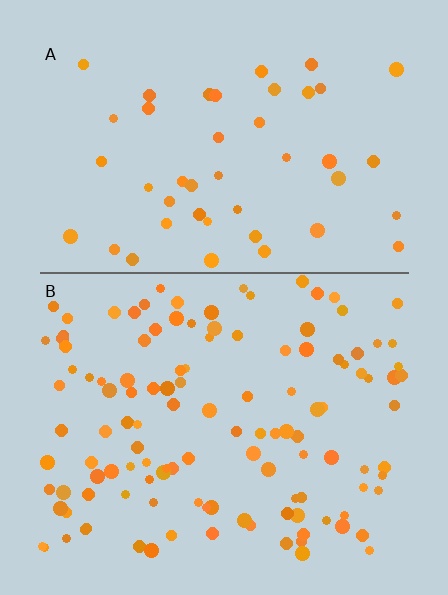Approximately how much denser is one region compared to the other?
Approximately 2.7× — region B over region A.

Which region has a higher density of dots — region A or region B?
B (the bottom).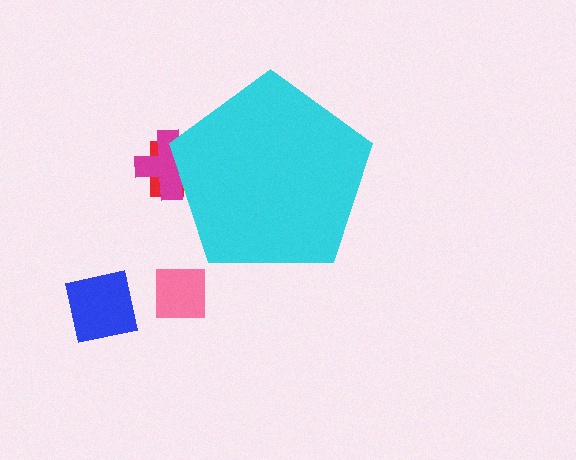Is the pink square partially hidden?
No, the pink square is fully visible.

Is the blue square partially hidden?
No, the blue square is fully visible.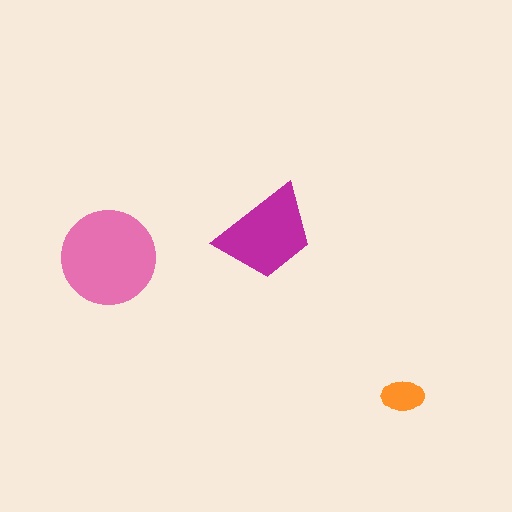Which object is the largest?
The pink circle.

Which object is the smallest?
The orange ellipse.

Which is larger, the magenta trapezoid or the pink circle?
The pink circle.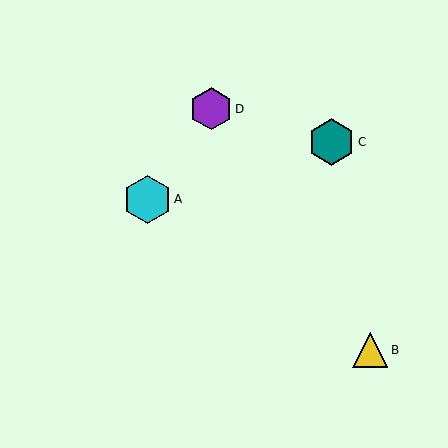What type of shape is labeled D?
Shape D is a purple hexagon.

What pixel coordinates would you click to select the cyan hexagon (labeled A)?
Click at (147, 199) to select the cyan hexagon A.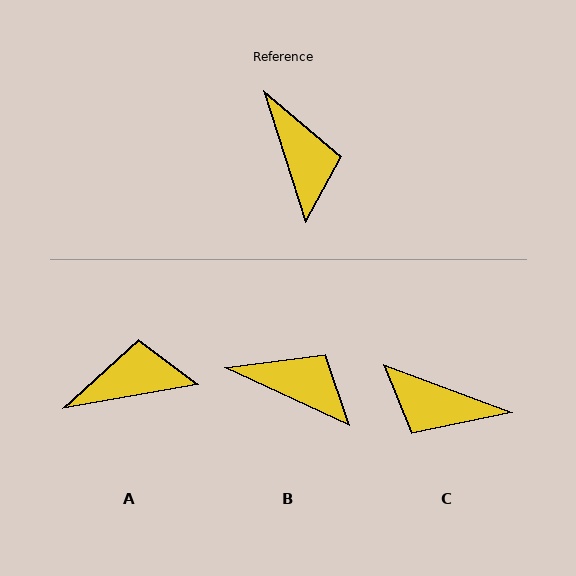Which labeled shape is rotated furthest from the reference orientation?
C, about 128 degrees away.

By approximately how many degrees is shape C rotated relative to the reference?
Approximately 128 degrees clockwise.